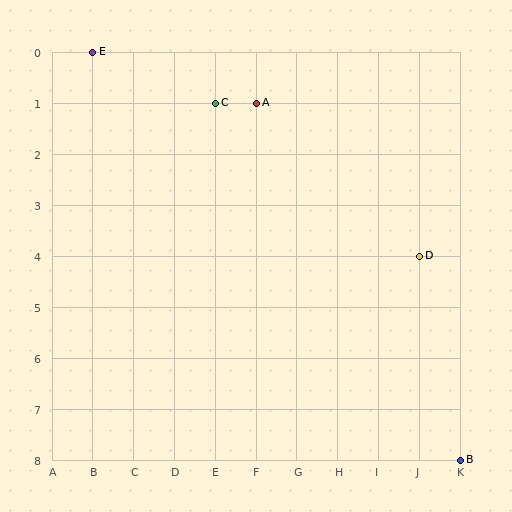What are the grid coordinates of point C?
Point C is at grid coordinates (E, 1).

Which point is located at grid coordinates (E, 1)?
Point C is at (E, 1).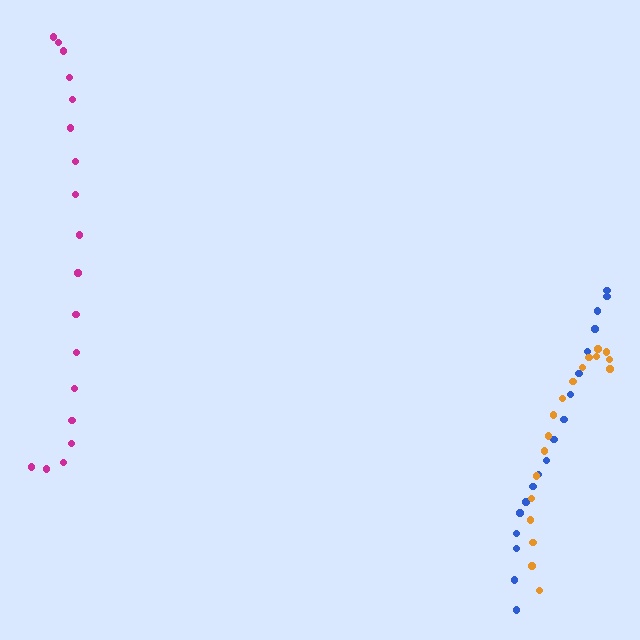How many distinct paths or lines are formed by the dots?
There are 3 distinct paths.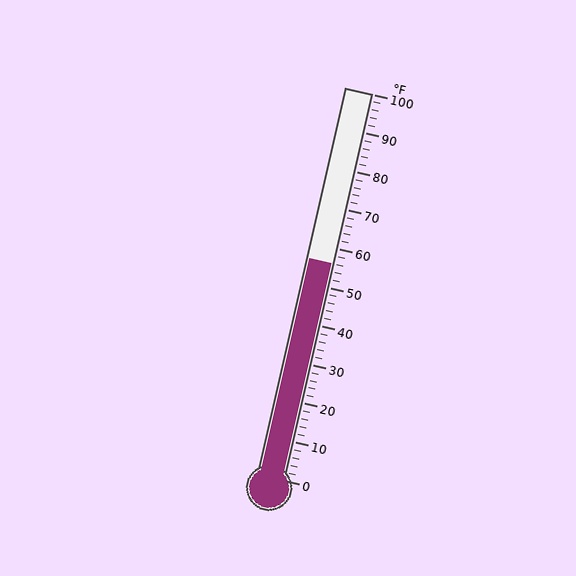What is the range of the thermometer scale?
The thermometer scale ranges from 0°F to 100°F.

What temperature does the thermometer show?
The thermometer shows approximately 56°F.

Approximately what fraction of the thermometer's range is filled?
The thermometer is filled to approximately 55% of its range.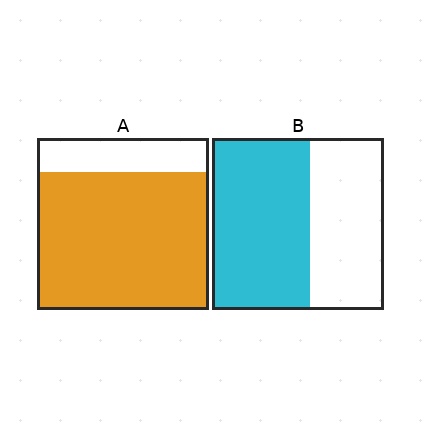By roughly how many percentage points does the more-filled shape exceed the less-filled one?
By roughly 25 percentage points (A over B).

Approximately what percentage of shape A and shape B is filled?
A is approximately 80% and B is approximately 55%.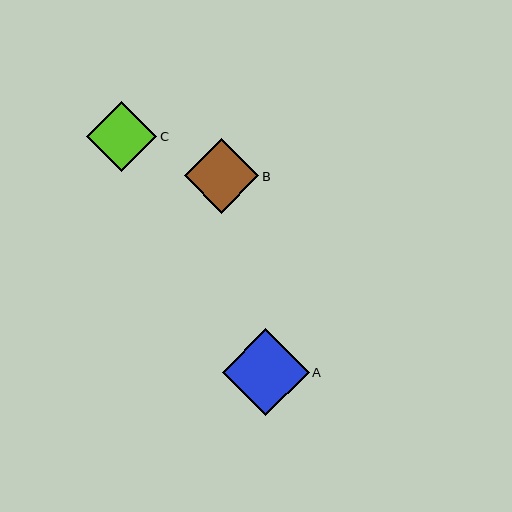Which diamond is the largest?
Diamond A is the largest with a size of approximately 87 pixels.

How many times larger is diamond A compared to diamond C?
Diamond A is approximately 1.2 times the size of diamond C.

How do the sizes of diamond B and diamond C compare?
Diamond B and diamond C are approximately the same size.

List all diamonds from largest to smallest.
From largest to smallest: A, B, C.